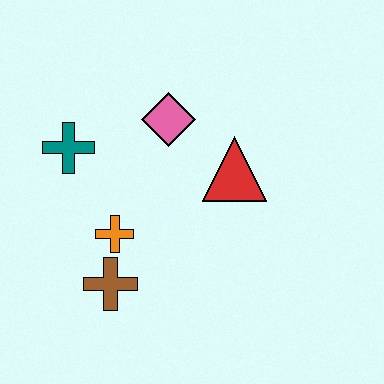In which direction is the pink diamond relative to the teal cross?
The pink diamond is to the right of the teal cross.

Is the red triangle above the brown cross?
Yes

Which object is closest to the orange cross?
The brown cross is closest to the orange cross.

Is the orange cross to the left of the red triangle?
Yes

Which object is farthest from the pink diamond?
The brown cross is farthest from the pink diamond.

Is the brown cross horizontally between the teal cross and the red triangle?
Yes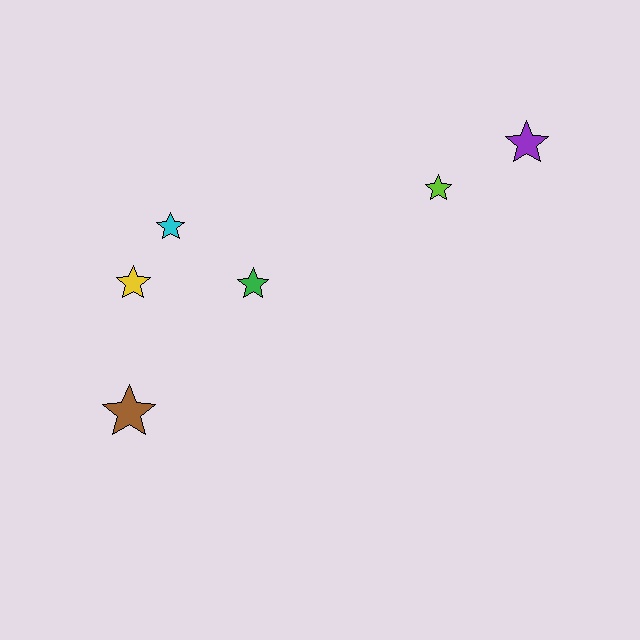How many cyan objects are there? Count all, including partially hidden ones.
There is 1 cyan object.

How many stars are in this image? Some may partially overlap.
There are 6 stars.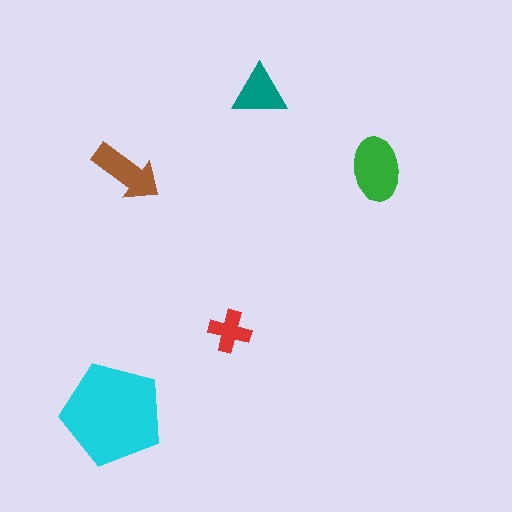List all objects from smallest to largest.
The red cross, the teal triangle, the brown arrow, the green ellipse, the cyan pentagon.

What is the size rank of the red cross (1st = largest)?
5th.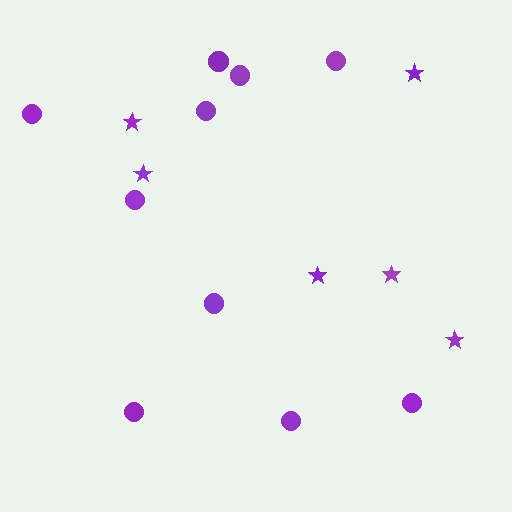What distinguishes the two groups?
There are 2 groups: one group of circles (10) and one group of stars (6).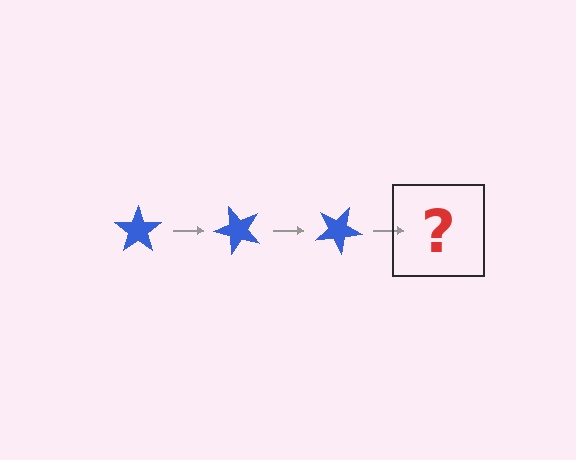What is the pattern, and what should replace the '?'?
The pattern is that the star rotates 50 degrees each step. The '?' should be a blue star rotated 150 degrees.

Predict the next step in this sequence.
The next step is a blue star rotated 150 degrees.